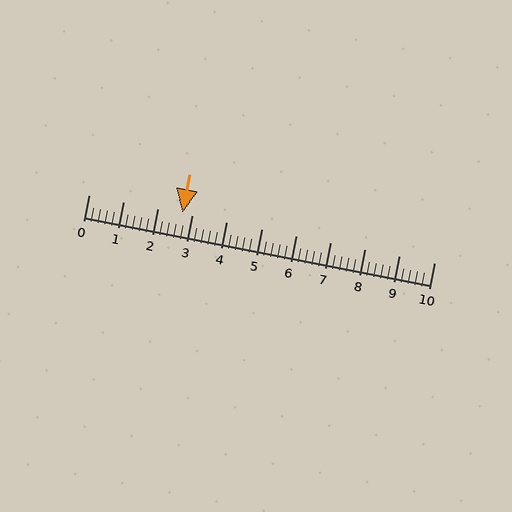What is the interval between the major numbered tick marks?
The major tick marks are spaced 1 units apart.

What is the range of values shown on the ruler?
The ruler shows values from 0 to 10.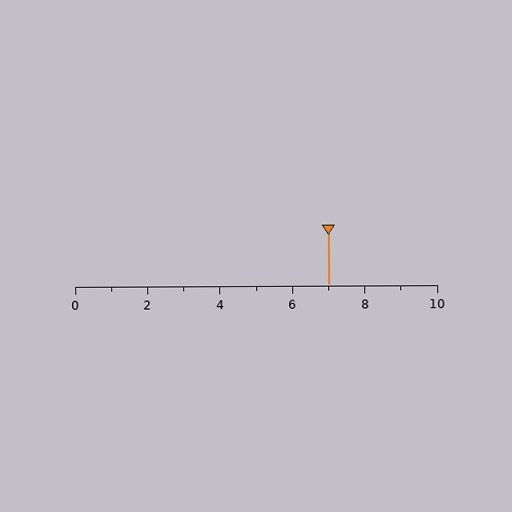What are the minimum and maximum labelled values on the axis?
The axis runs from 0 to 10.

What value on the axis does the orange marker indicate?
The marker indicates approximately 7.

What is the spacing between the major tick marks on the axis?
The major ticks are spaced 2 apart.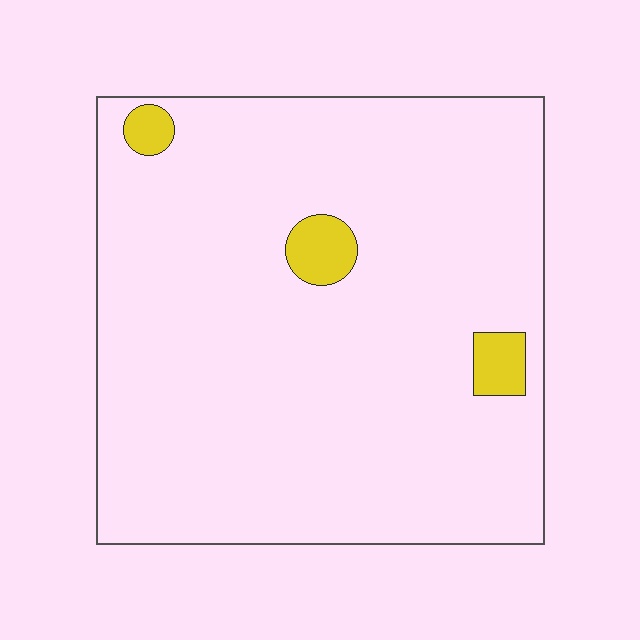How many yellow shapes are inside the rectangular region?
3.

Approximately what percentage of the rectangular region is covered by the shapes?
Approximately 5%.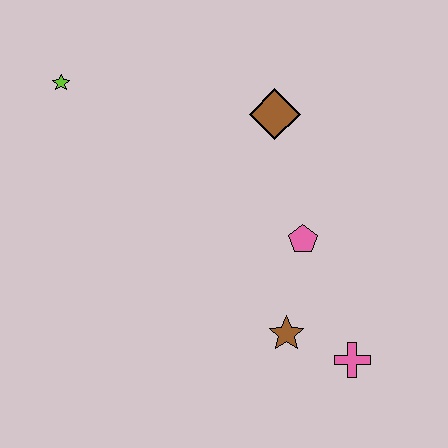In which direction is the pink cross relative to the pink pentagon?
The pink cross is below the pink pentagon.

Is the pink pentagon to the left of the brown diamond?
No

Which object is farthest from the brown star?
The lime star is farthest from the brown star.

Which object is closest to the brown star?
The pink cross is closest to the brown star.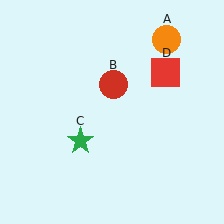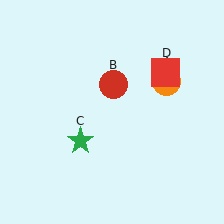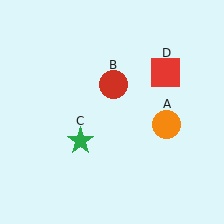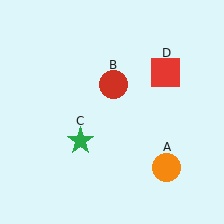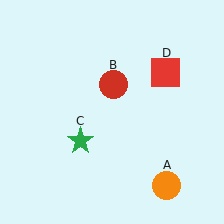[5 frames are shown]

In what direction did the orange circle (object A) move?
The orange circle (object A) moved down.